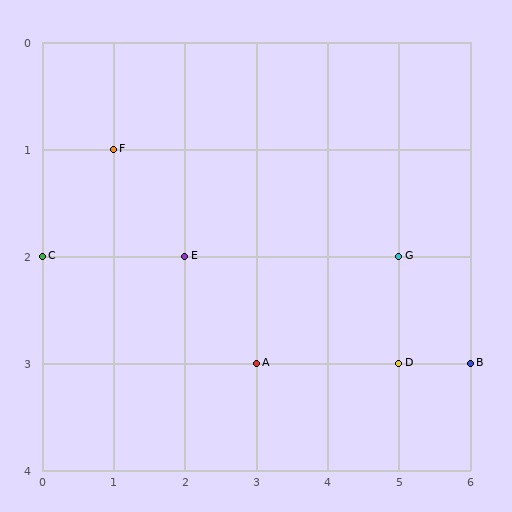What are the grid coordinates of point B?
Point B is at grid coordinates (6, 3).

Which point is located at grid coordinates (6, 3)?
Point B is at (6, 3).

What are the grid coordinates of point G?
Point G is at grid coordinates (5, 2).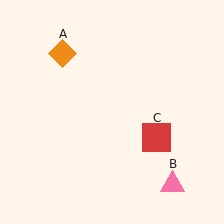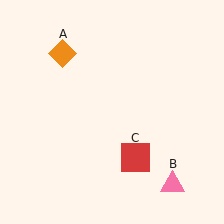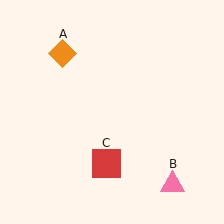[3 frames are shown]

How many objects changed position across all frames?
1 object changed position: red square (object C).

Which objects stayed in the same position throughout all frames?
Orange diamond (object A) and pink triangle (object B) remained stationary.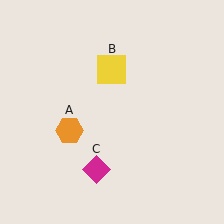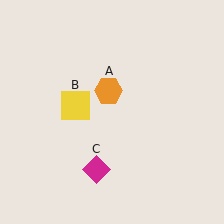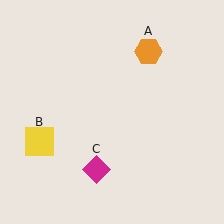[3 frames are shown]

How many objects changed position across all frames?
2 objects changed position: orange hexagon (object A), yellow square (object B).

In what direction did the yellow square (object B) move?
The yellow square (object B) moved down and to the left.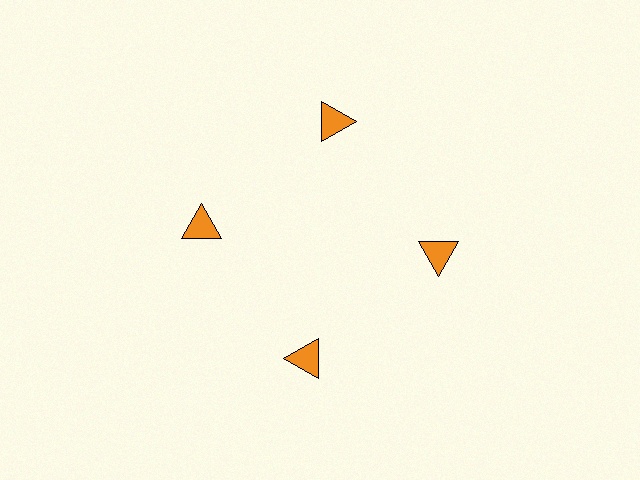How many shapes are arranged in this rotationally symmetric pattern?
There are 4 shapes, arranged in 4 groups of 1.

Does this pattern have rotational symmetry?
Yes, this pattern has 4-fold rotational symmetry. It looks the same after rotating 90 degrees around the center.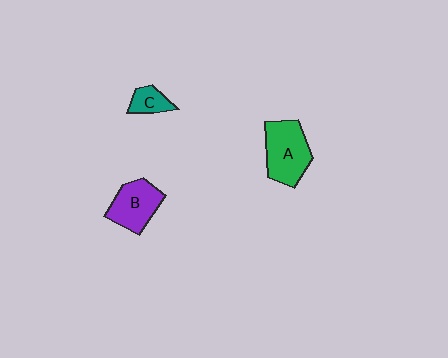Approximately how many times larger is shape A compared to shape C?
Approximately 2.6 times.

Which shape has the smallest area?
Shape C (teal).